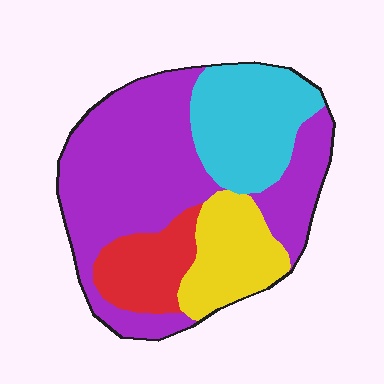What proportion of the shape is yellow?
Yellow takes up about one sixth (1/6) of the shape.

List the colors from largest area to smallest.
From largest to smallest: purple, cyan, yellow, red.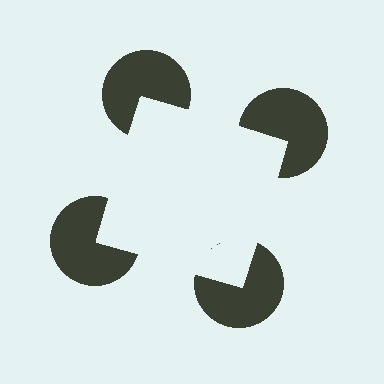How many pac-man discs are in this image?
There are 4 — one at each vertex of the illusory square.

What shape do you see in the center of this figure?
An illusory square — its edges are inferred from the aligned wedge cuts in the pac-man discs, not physically drawn.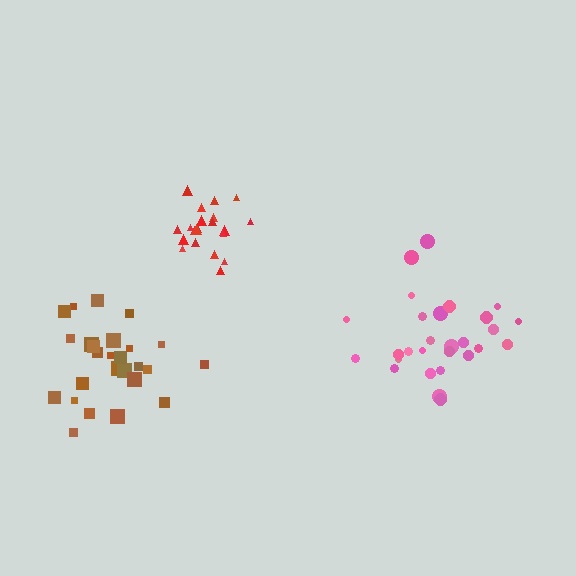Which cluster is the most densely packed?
Red.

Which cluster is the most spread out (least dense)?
Pink.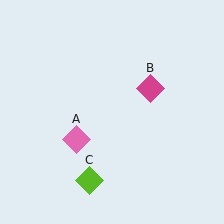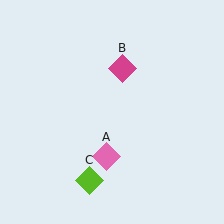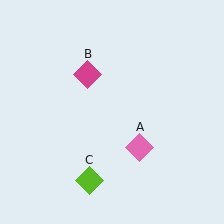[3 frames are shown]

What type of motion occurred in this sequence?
The pink diamond (object A), magenta diamond (object B) rotated counterclockwise around the center of the scene.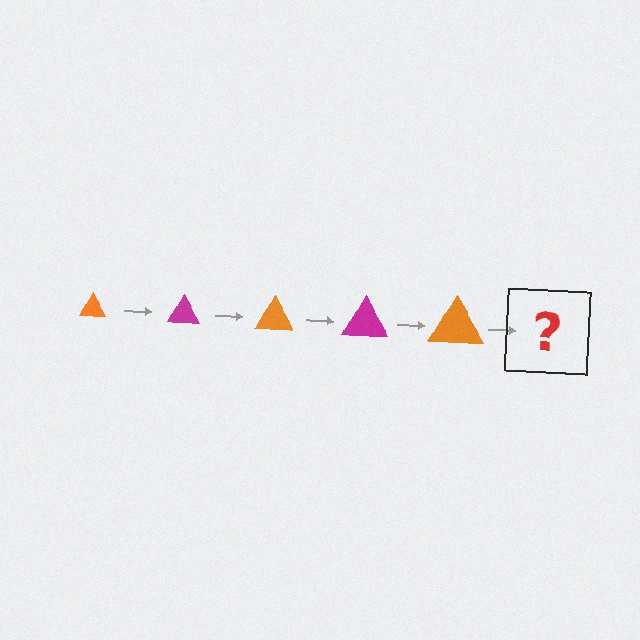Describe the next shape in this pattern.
It should be a magenta triangle, larger than the previous one.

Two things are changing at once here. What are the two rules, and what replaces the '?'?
The two rules are that the triangle grows larger each step and the color cycles through orange and magenta. The '?' should be a magenta triangle, larger than the previous one.